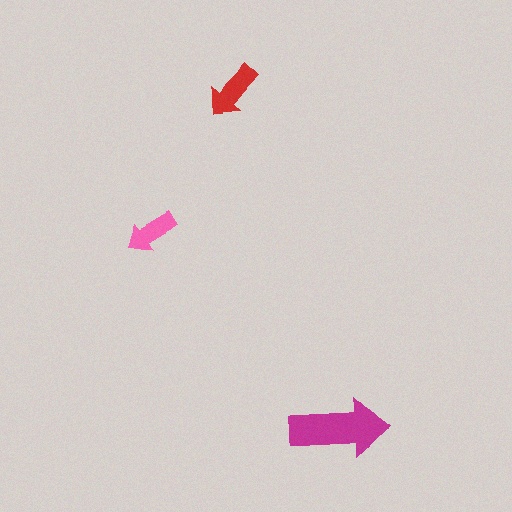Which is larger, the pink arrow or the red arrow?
The red one.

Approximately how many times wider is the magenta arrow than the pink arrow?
About 2 times wider.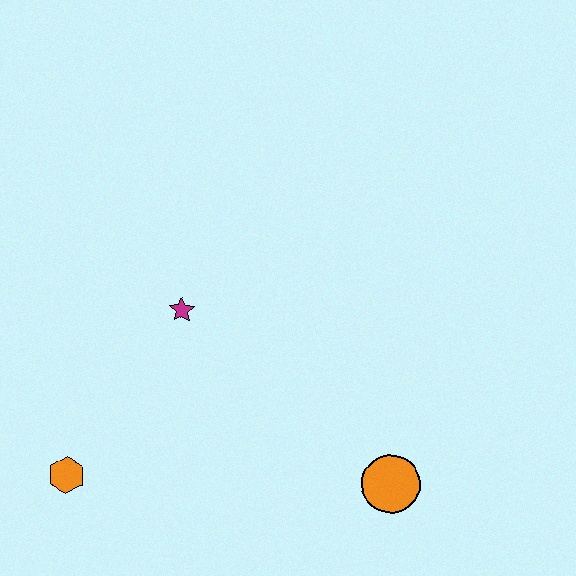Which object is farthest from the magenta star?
The orange circle is farthest from the magenta star.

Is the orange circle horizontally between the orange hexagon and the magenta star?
No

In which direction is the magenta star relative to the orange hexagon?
The magenta star is above the orange hexagon.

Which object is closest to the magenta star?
The orange hexagon is closest to the magenta star.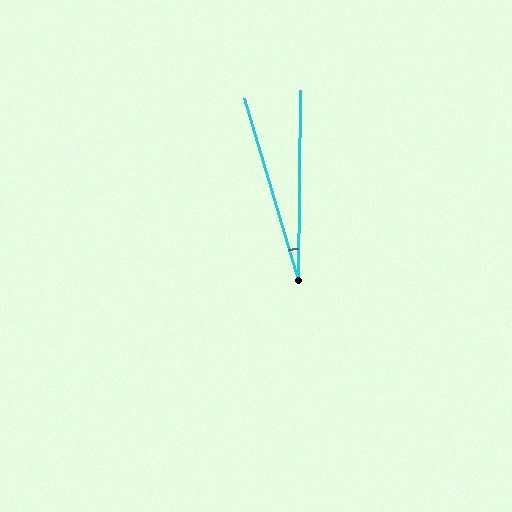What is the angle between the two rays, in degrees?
Approximately 17 degrees.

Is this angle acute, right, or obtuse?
It is acute.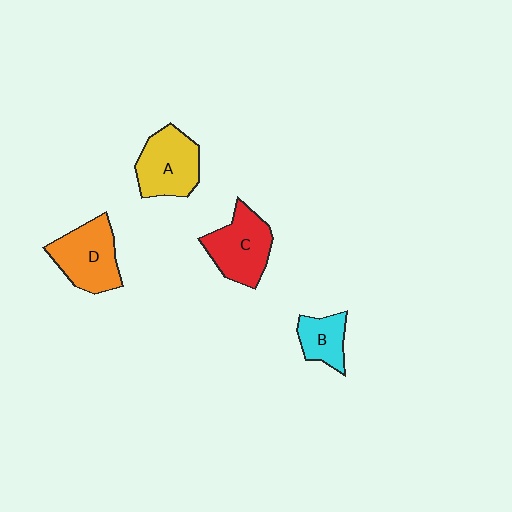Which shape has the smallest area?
Shape B (cyan).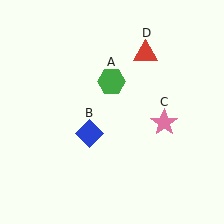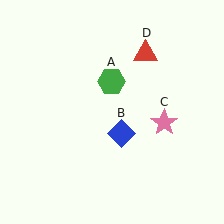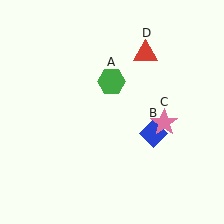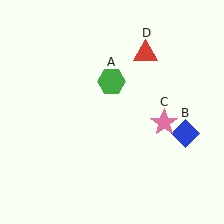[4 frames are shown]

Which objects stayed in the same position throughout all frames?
Green hexagon (object A) and pink star (object C) and red triangle (object D) remained stationary.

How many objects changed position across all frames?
1 object changed position: blue diamond (object B).